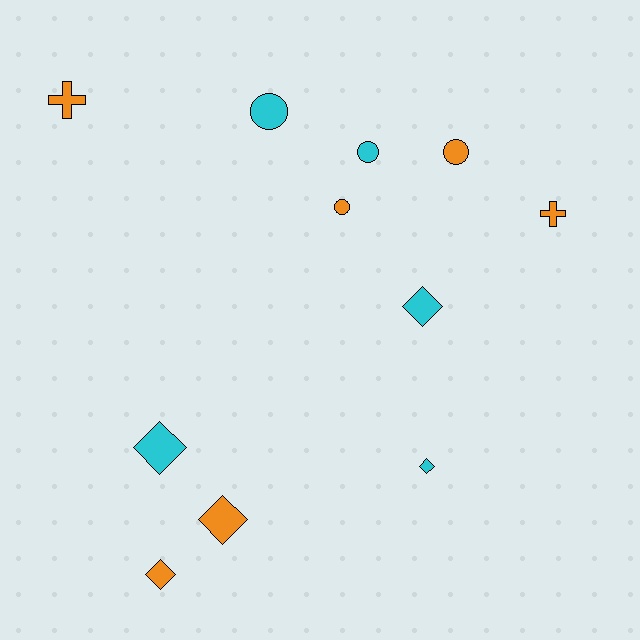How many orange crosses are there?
There are 2 orange crosses.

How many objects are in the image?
There are 11 objects.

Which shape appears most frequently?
Diamond, with 5 objects.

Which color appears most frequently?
Orange, with 6 objects.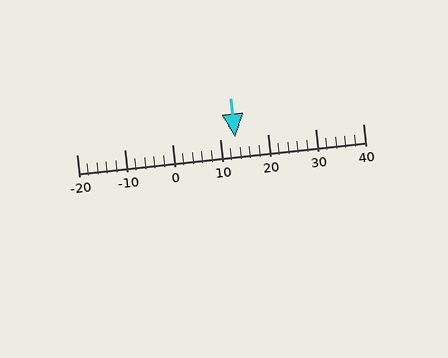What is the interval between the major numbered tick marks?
The major tick marks are spaced 10 units apart.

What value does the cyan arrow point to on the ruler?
The cyan arrow points to approximately 13.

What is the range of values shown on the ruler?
The ruler shows values from -20 to 40.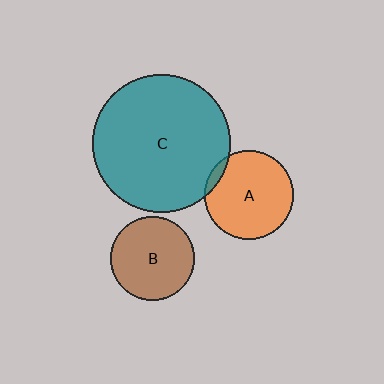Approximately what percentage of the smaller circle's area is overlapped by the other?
Approximately 5%.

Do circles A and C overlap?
Yes.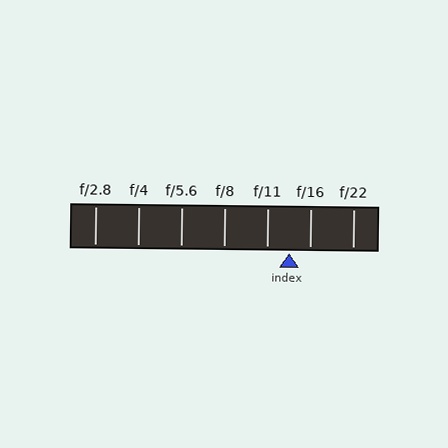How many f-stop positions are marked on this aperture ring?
There are 7 f-stop positions marked.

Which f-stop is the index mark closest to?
The index mark is closest to f/16.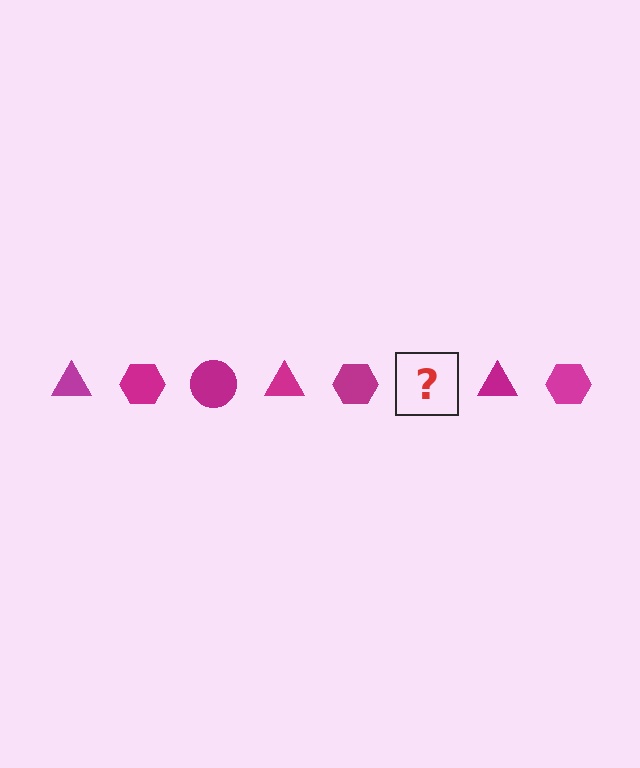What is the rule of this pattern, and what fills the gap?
The rule is that the pattern cycles through triangle, hexagon, circle shapes in magenta. The gap should be filled with a magenta circle.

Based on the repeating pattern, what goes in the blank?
The blank should be a magenta circle.